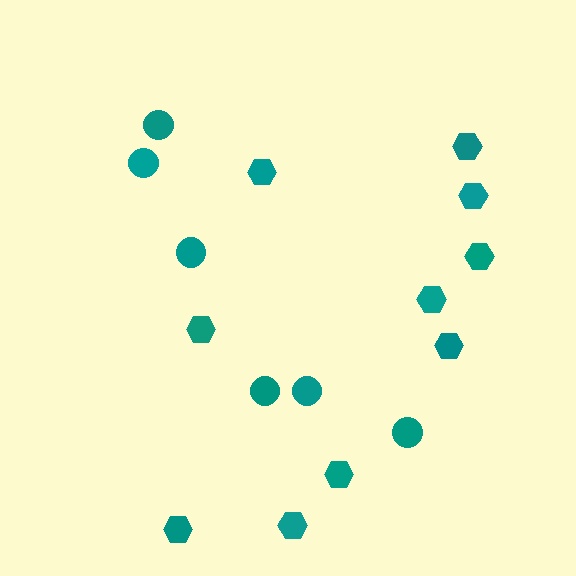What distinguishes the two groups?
There are 2 groups: one group of circles (6) and one group of hexagons (10).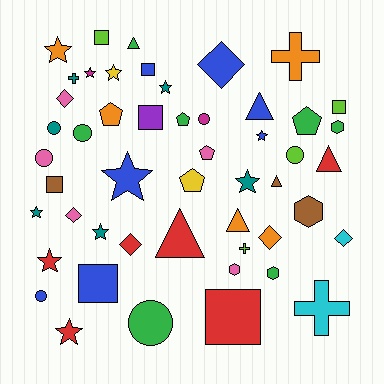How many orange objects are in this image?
There are 5 orange objects.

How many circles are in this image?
There are 7 circles.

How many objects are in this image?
There are 50 objects.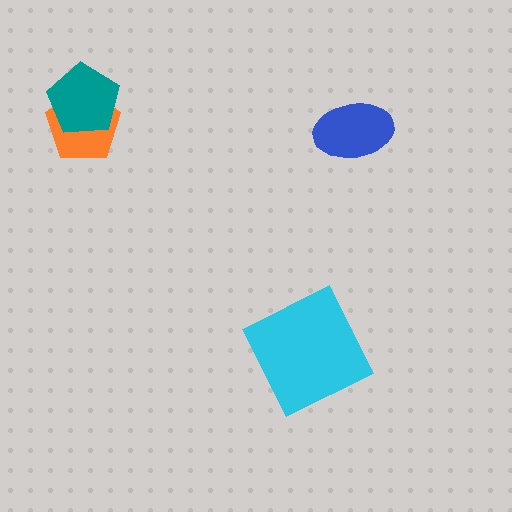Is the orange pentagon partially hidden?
Yes, it is partially covered by another shape.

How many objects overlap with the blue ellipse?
0 objects overlap with the blue ellipse.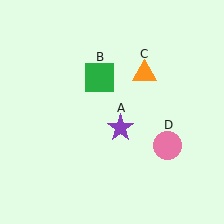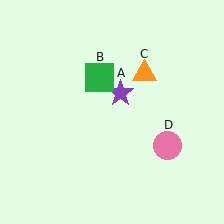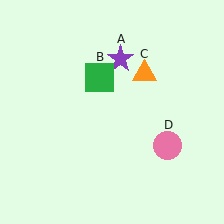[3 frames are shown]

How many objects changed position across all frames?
1 object changed position: purple star (object A).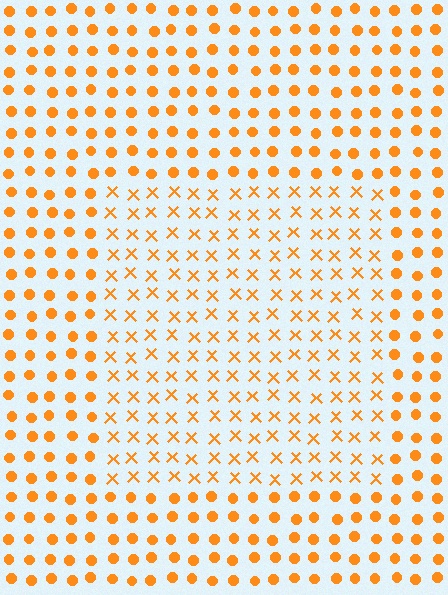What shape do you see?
I see a rectangle.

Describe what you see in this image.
The image is filled with small orange elements arranged in a uniform grid. A rectangle-shaped region contains X marks, while the surrounding area contains circles. The boundary is defined purely by the change in element shape.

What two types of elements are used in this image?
The image uses X marks inside the rectangle region and circles outside it.